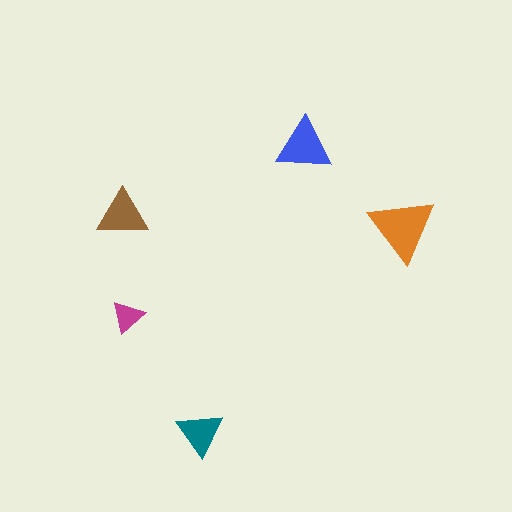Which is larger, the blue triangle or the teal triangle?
The blue one.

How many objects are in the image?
There are 5 objects in the image.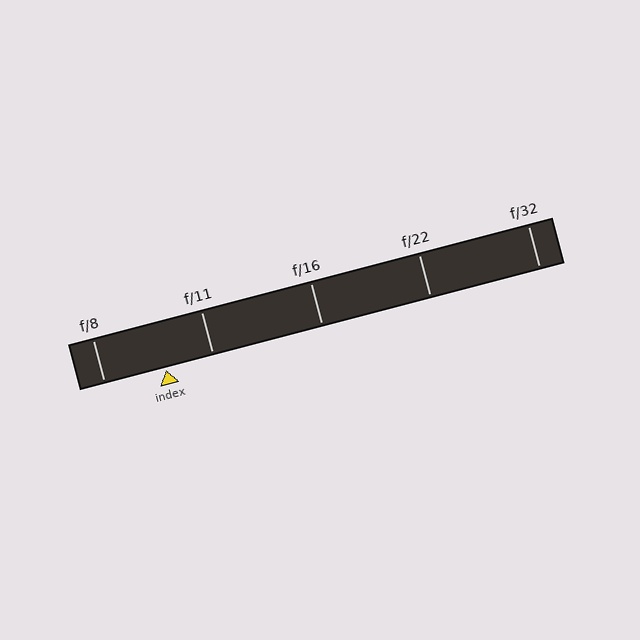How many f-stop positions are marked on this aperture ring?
There are 5 f-stop positions marked.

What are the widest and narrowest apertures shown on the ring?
The widest aperture shown is f/8 and the narrowest is f/32.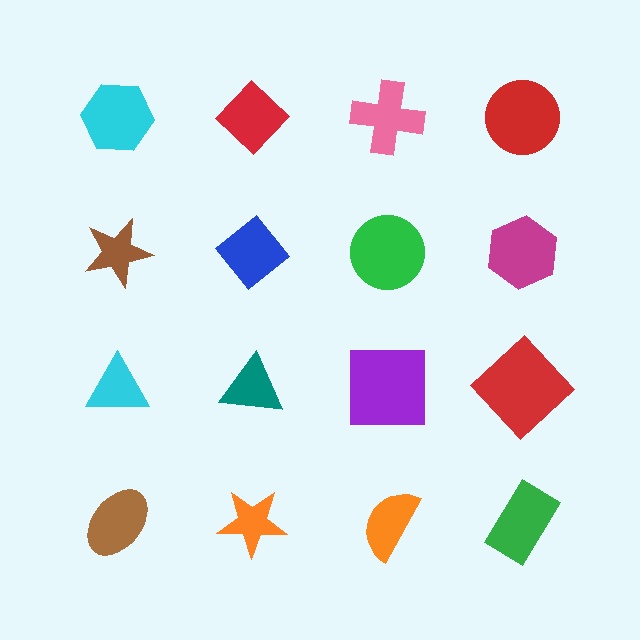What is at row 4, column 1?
A brown ellipse.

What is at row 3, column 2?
A teal triangle.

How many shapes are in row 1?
4 shapes.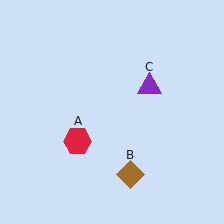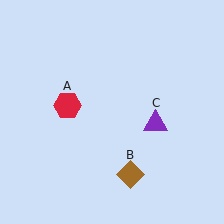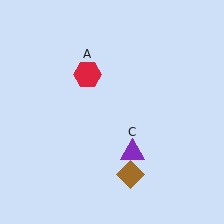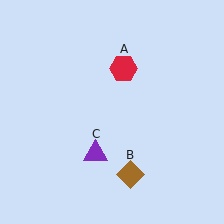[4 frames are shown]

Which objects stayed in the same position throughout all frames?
Brown diamond (object B) remained stationary.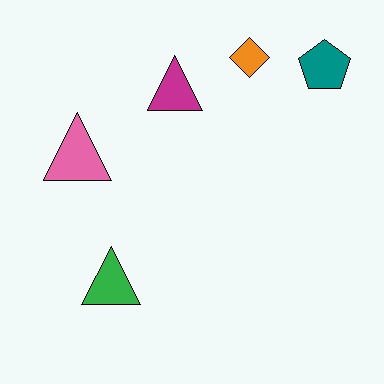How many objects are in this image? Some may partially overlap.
There are 5 objects.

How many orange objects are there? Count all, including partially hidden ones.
There is 1 orange object.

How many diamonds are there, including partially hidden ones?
There is 1 diamond.